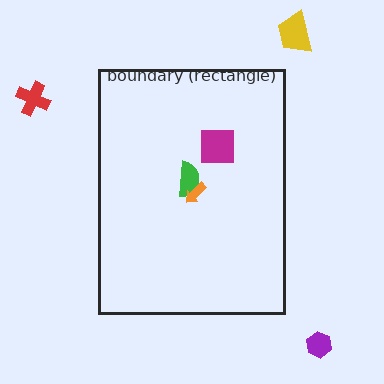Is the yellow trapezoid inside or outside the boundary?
Outside.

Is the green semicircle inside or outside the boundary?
Inside.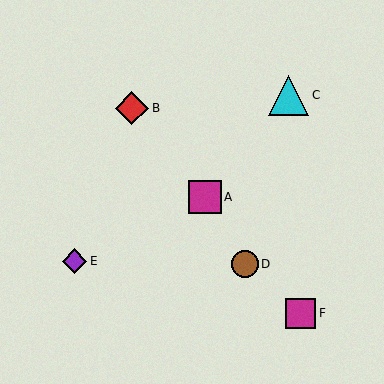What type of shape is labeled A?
Shape A is a magenta square.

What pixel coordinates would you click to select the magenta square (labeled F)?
Click at (300, 313) to select the magenta square F.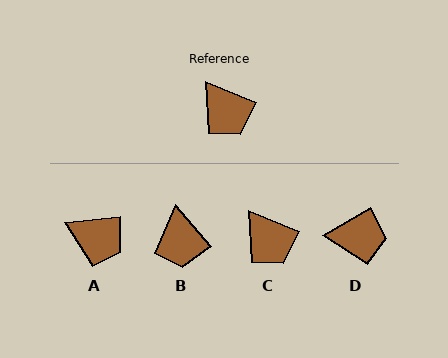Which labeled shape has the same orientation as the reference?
C.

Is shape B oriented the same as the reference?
No, it is off by about 26 degrees.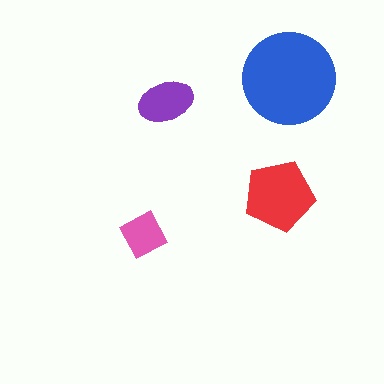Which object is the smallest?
The pink diamond.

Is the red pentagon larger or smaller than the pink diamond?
Larger.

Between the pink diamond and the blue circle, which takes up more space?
The blue circle.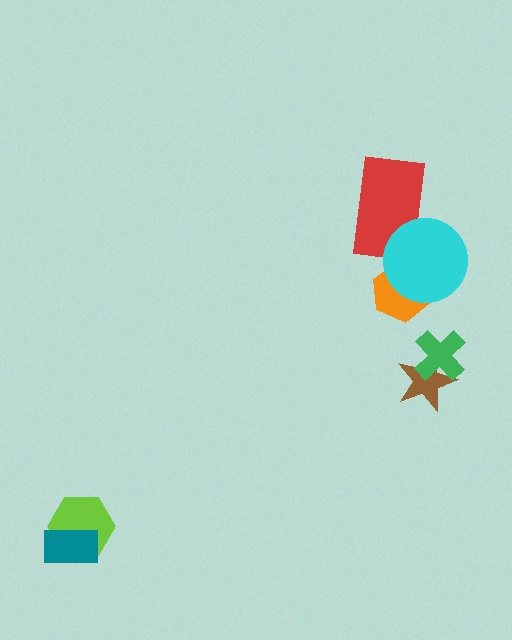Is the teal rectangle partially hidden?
No, no other shape covers it.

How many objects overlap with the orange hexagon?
1 object overlaps with the orange hexagon.